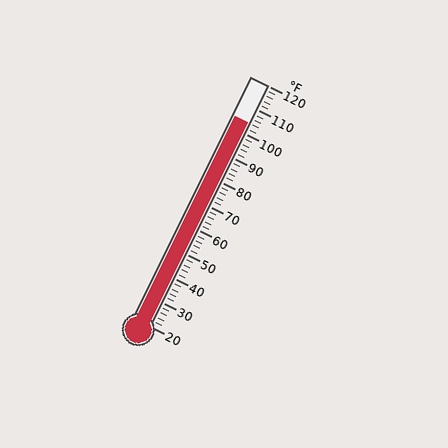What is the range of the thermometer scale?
The thermometer scale ranges from 20°F to 120°F.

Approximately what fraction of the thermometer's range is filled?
The thermometer is filled to approximately 85% of its range.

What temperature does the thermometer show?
The thermometer shows approximately 104°F.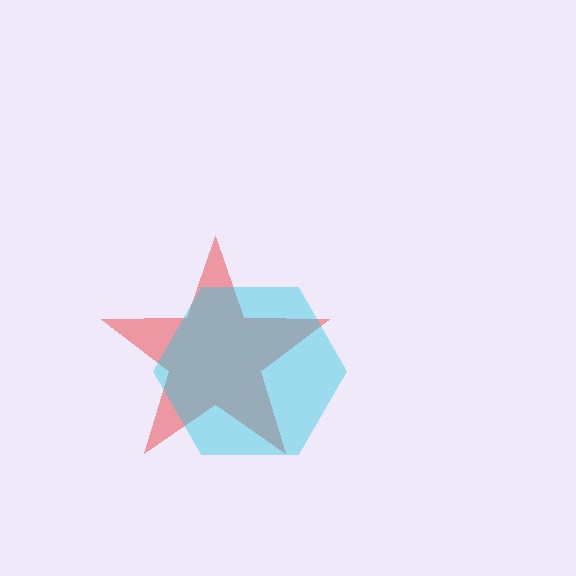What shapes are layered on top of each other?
The layered shapes are: a red star, a cyan hexagon.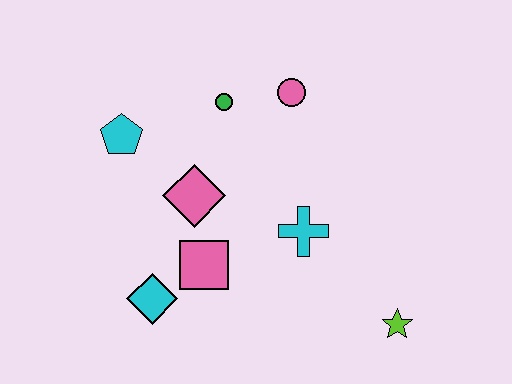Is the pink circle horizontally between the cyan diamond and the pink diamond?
No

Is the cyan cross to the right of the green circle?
Yes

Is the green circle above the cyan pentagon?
Yes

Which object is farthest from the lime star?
The cyan pentagon is farthest from the lime star.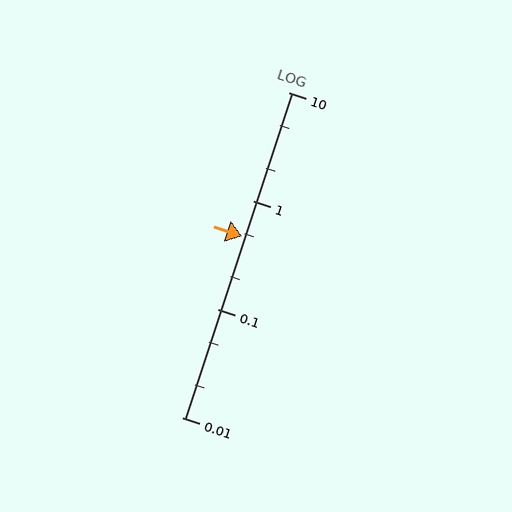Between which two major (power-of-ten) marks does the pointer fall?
The pointer is between 0.1 and 1.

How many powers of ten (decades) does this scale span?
The scale spans 3 decades, from 0.01 to 10.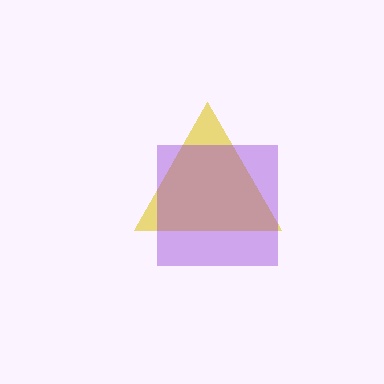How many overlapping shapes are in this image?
There are 2 overlapping shapes in the image.